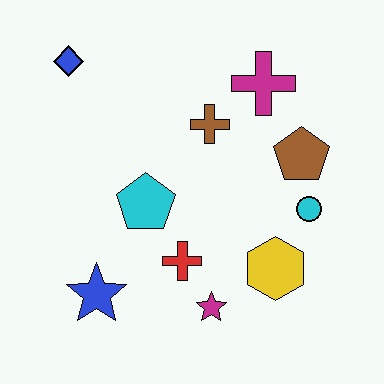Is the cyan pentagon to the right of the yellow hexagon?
No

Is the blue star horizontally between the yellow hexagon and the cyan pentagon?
No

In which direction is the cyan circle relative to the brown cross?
The cyan circle is to the right of the brown cross.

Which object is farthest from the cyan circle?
The blue diamond is farthest from the cyan circle.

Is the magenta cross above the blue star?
Yes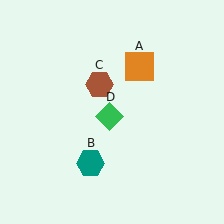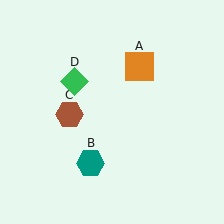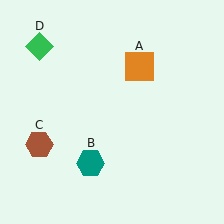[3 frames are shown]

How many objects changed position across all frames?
2 objects changed position: brown hexagon (object C), green diamond (object D).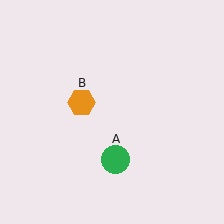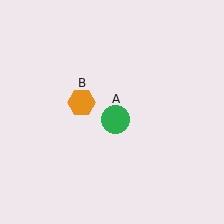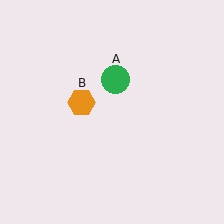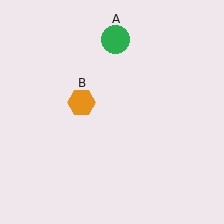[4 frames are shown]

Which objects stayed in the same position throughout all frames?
Orange hexagon (object B) remained stationary.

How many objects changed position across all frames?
1 object changed position: green circle (object A).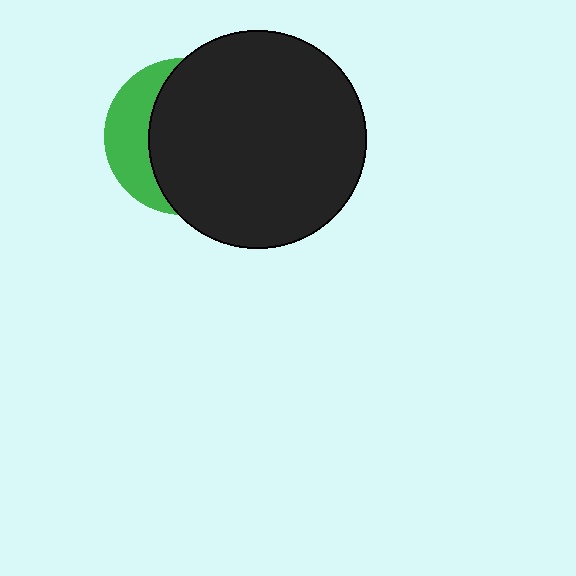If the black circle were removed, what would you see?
You would see the complete green circle.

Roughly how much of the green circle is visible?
A small part of it is visible (roughly 30%).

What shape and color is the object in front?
The object in front is a black circle.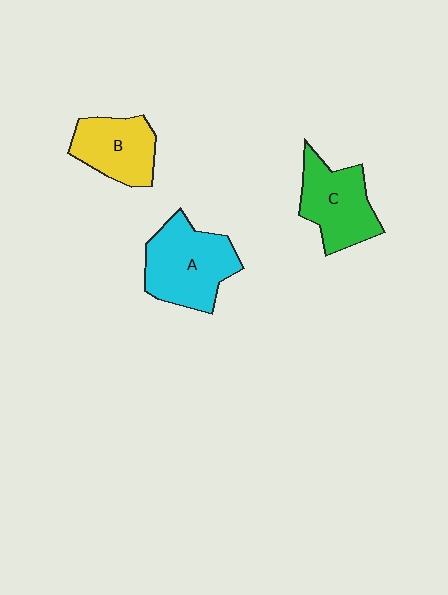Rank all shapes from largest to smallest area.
From largest to smallest: A (cyan), C (green), B (yellow).